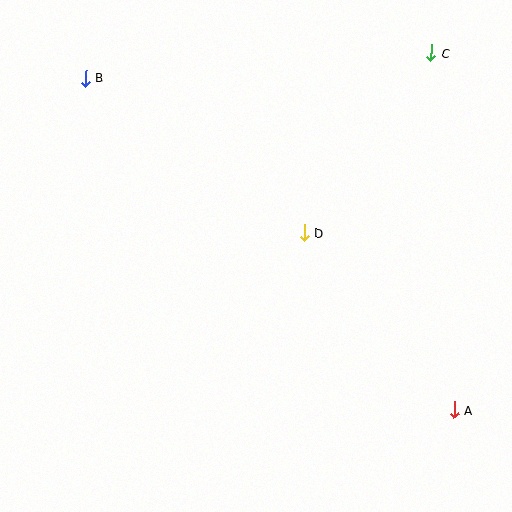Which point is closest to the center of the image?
Point D at (304, 233) is closest to the center.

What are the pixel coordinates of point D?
Point D is at (304, 233).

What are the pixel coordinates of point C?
Point C is at (431, 53).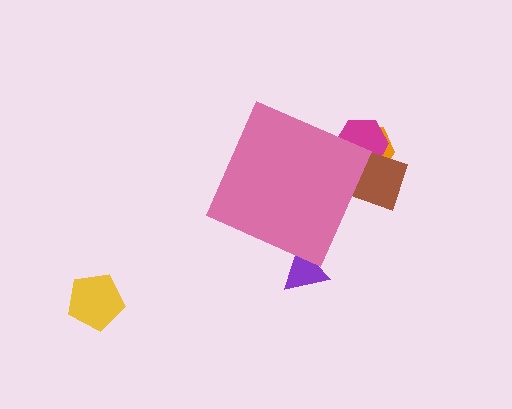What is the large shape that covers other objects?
A pink diamond.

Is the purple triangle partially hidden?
Yes, the purple triangle is partially hidden behind the pink diamond.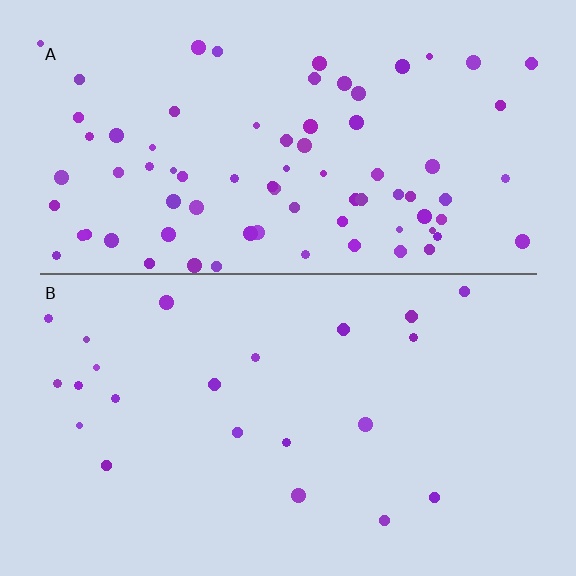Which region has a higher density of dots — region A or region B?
A (the top).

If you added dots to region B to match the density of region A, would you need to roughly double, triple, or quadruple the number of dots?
Approximately quadruple.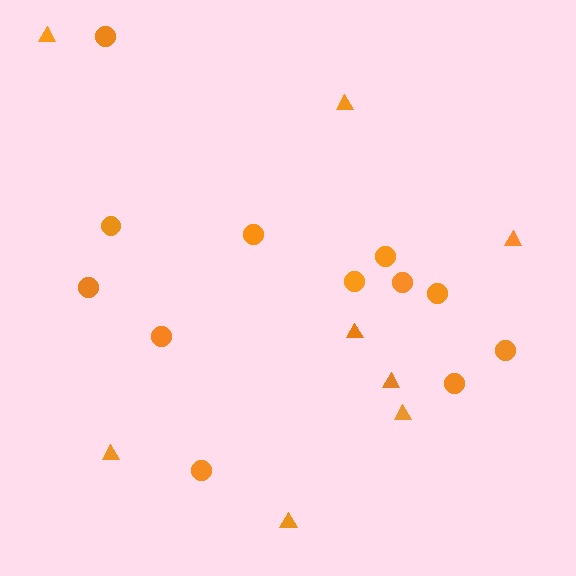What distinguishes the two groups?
There are 2 groups: one group of circles (12) and one group of triangles (8).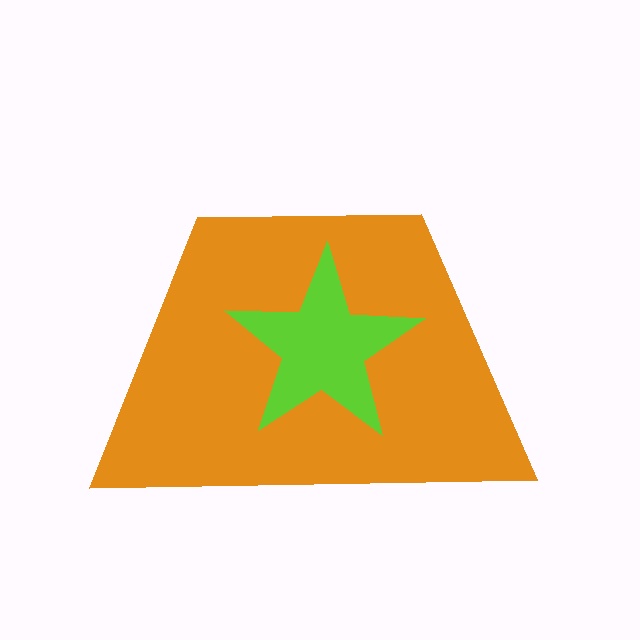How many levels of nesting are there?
2.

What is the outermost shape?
The orange trapezoid.